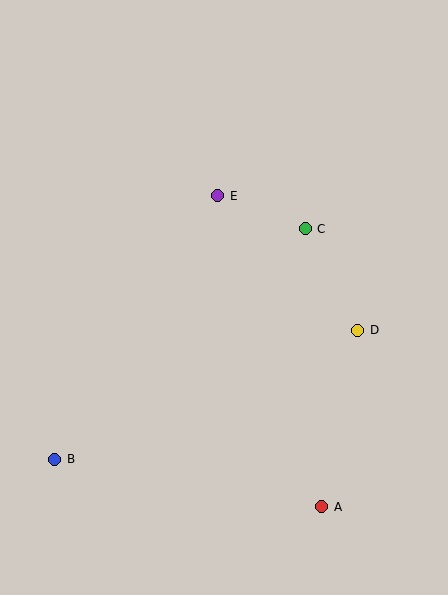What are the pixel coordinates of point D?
Point D is at (358, 330).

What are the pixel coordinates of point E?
Point E is at (218, 196).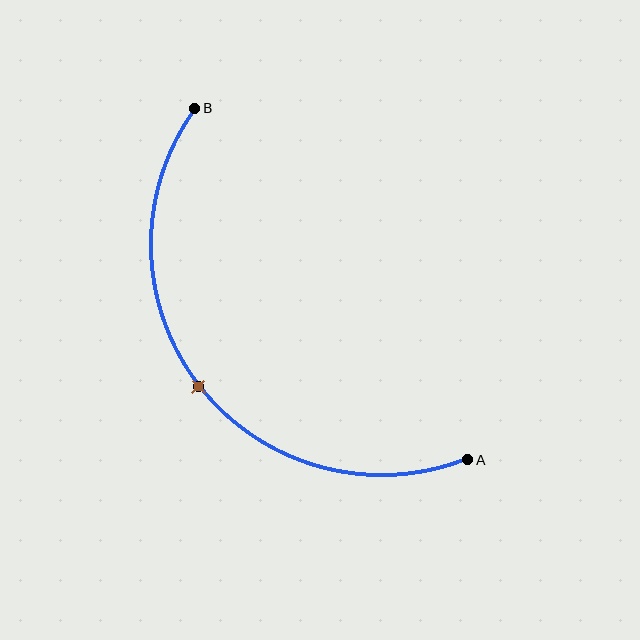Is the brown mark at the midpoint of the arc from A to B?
Yes. The brown mark lies on the arc at equal arc-length from both A and B — it is the arc midpoint.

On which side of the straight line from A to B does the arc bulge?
The arc bulges below and to the left of the straight line connecting A and B.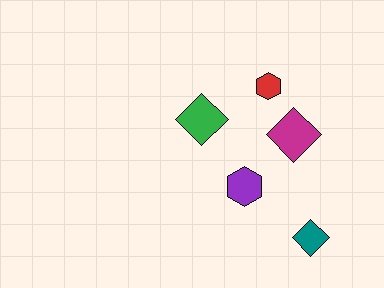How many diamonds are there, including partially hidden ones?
There are 3 diamonds.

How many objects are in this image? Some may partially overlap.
There are 5 objects.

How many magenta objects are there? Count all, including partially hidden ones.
There is 1 magenta object.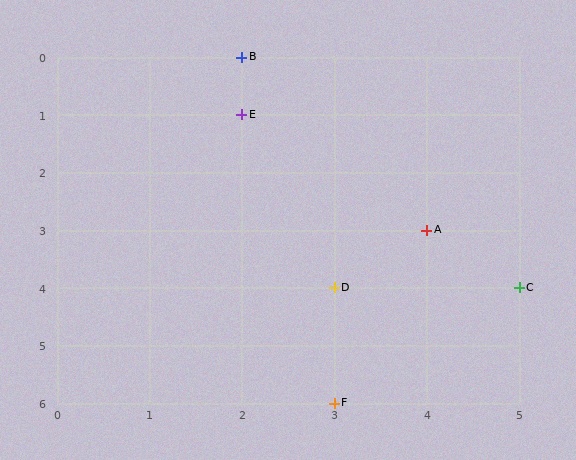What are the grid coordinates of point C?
Point C is at grid coordinates (5, 4).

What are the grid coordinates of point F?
Point F is at grid coordinates (3, 6).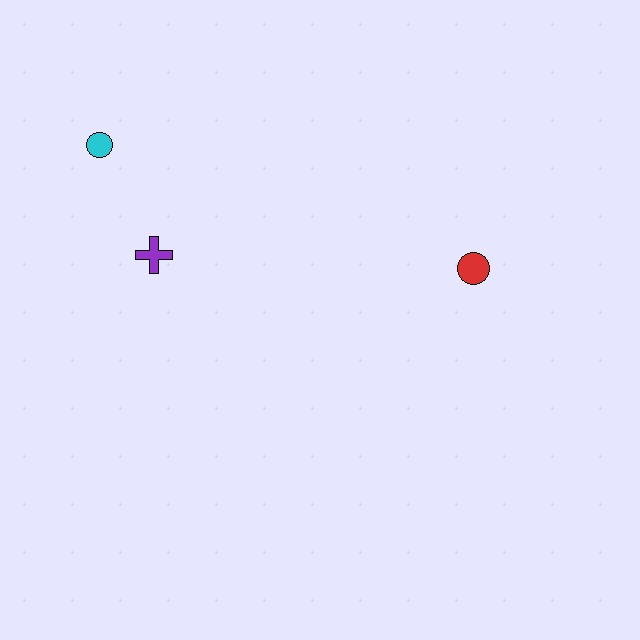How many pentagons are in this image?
There are no pentagons.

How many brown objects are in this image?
There are no brown objects.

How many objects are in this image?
There are 3 objects.